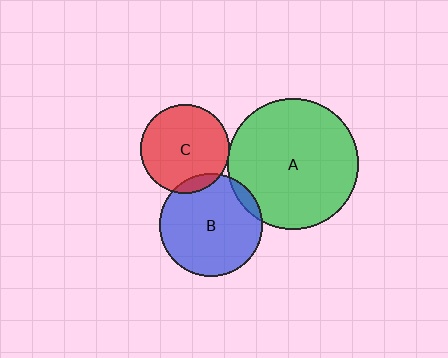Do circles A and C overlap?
Yes.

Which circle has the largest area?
Circle A (green).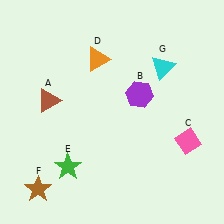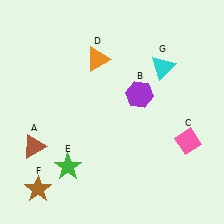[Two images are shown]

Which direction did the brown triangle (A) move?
The brown triangle (A) moved down.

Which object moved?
The brown triangle (A) moved down.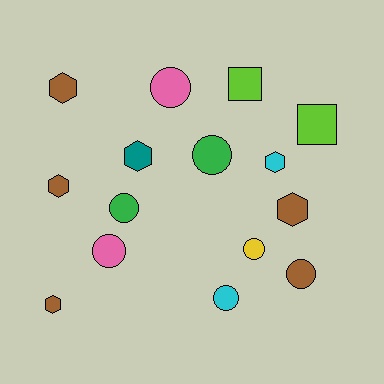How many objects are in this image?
There are 15 objects.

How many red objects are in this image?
There are no red objects.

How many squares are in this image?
There are 2 squares.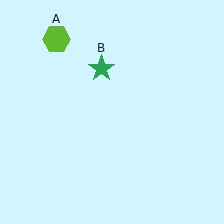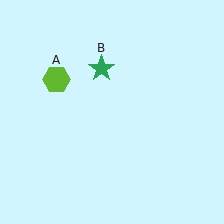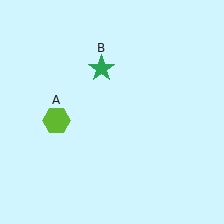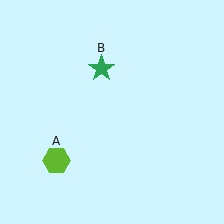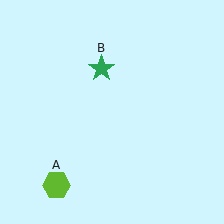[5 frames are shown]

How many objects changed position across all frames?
1 object changed position: lime hexagon (object A).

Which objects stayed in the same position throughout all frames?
Green star (object B) remained stationary.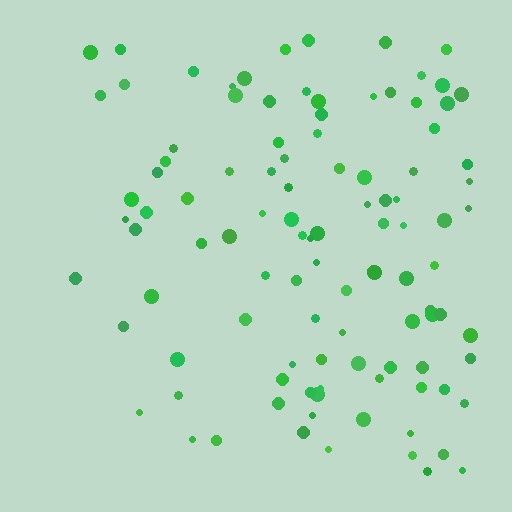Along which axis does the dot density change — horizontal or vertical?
Horizontal.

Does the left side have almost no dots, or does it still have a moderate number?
Still a moderate number, just noticeably fewer than the right.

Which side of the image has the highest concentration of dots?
The right.